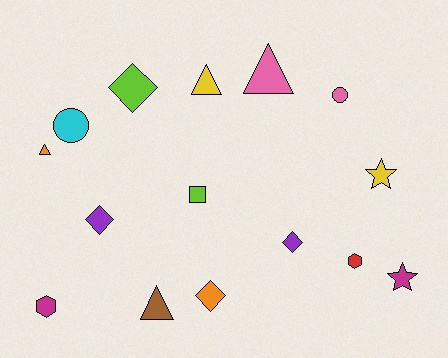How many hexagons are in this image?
There are 2 hexagons.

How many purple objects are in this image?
There are 2 purple objects.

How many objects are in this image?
There are 15 objects.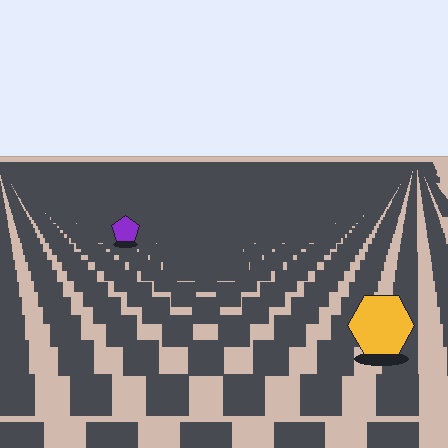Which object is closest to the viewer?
The yellow hexagon is closest. The texture marks near it are larger and more spread out.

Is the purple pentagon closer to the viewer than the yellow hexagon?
No. The yellow hexagon is closer — you can tell from the texture gradient: the ground texture is coarser near it.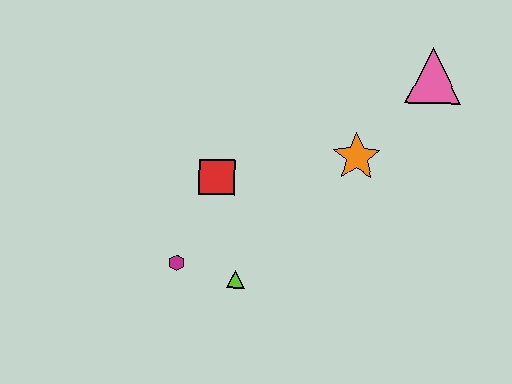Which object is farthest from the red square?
The pink triangle is farthest from the red square.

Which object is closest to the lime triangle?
The magenta hexagon is closest to the lime triangle.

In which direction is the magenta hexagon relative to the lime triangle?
The magenta hexagon is to the left of the lime triangle.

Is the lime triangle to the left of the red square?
No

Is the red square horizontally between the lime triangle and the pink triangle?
No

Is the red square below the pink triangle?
Yes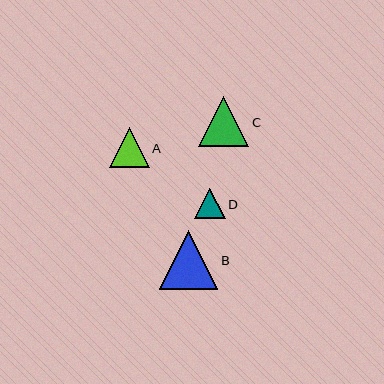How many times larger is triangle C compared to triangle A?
Triangle C is approximately 1.3 times the size of triangle A.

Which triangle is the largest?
Triangle B is the largest with a size of approximately 58 pixels.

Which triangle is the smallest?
Triangle D is the smallest with a size of approximately 31 pixels.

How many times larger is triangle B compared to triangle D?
Triangle B is approximately 1.9 times the size of triangle D.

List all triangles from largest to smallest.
From largest to smallest: B, C, A, D.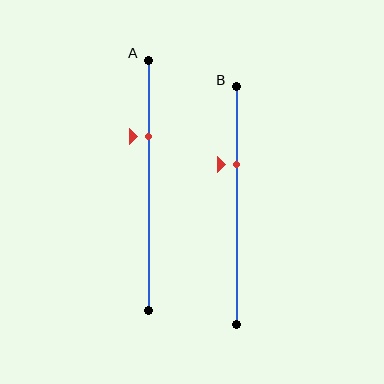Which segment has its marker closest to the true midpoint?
Segment B has its marker closest to the true midpoint.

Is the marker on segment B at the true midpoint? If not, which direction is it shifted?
No, the marker on segment B is shifted upward by about 17% of the segment length.